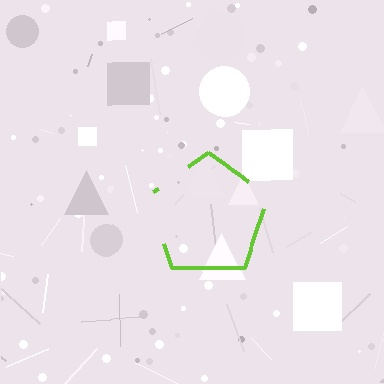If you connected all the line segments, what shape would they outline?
They would outline a pentagon.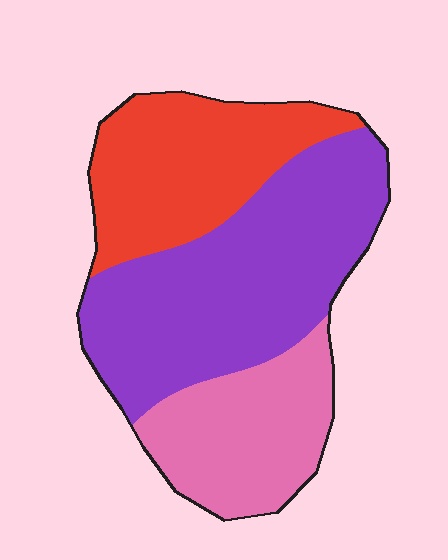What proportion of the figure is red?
Red takes up about one quarter (1/4) of the figure.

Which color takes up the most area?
Purple, at roughly 45%.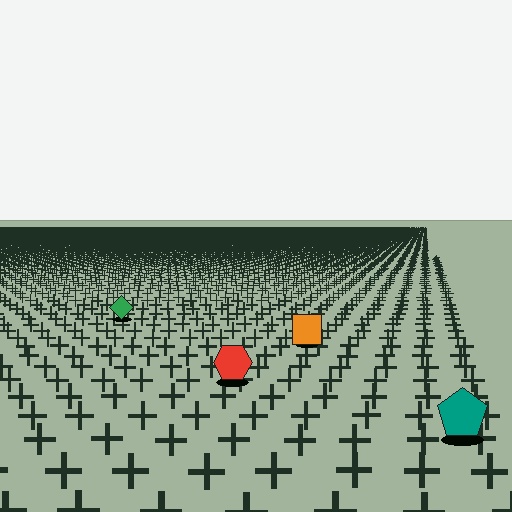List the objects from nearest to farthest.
From nearest to farthest: the teal pentagon, the red hexagon, the orange square, the green diamond.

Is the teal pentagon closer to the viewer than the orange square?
Yes. The teal pentagon is closer — you can tell from the texture gradient: the ground texture is coarser near it.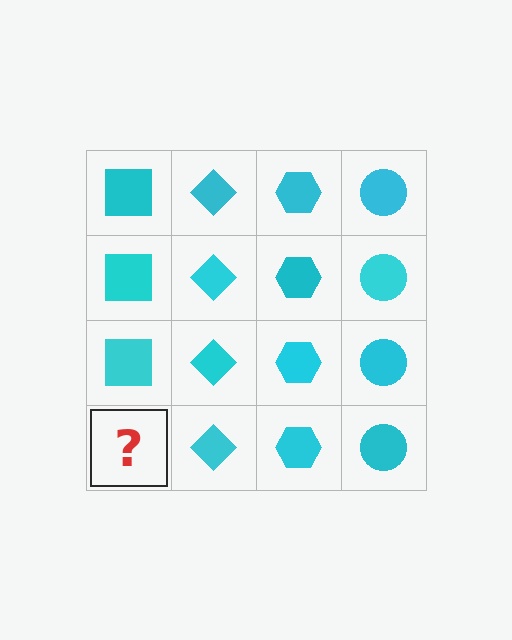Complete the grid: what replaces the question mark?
The question mark should be replaced with a cyan square.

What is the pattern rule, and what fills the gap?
The rule is that each column has a consistent shape. The gap should be filled with a cyan square.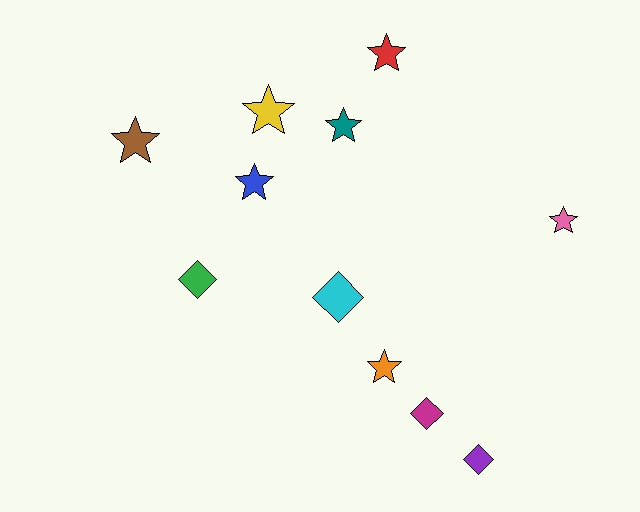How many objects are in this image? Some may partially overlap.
There are 11 objects.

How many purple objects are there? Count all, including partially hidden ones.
There is 1 purple object.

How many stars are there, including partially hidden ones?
There are 7 stars.